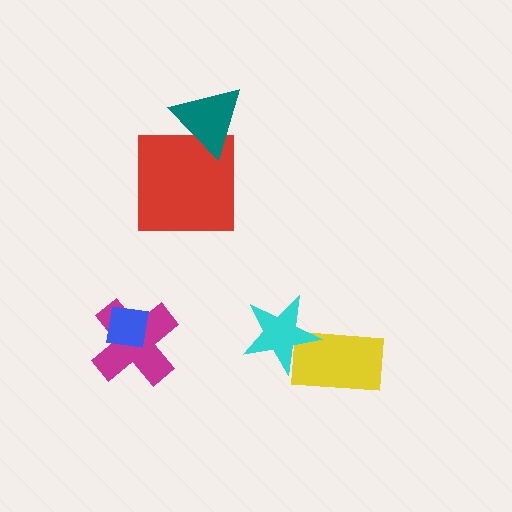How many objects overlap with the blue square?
1 object overlaps with the blue square.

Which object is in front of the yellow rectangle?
The cyan star is in front of the yellow rectangle.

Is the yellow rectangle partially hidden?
Yes, it is partially covered by another shape.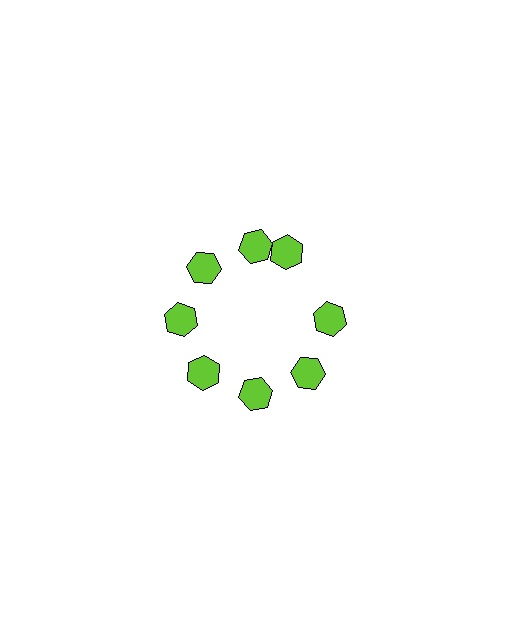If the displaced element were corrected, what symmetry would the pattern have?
It would have 8-fold rotational symmetry — the pattern would map onto itself every 45 degrees.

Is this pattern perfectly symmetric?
No. The 8 lime hexagons are arranged in a ring, but one element near the 2 o'clock position is rotated out of alignment along the ring, breaking the 8-fold rotational symmetry.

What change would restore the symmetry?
The symmetry would be restored by rotating it back into even spacing with its neighbors so that all 8 hexagons sit at equal angles and equal distance from the center.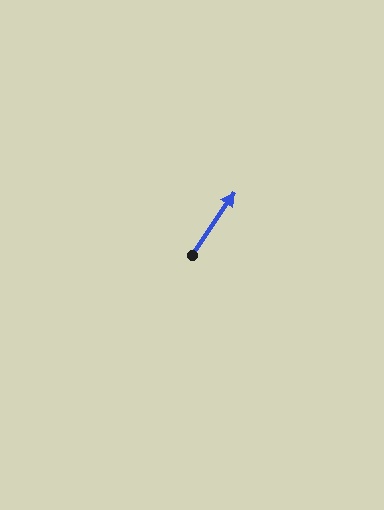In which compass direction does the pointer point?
Northeast.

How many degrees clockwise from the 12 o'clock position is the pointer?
Approximately 34 degrees.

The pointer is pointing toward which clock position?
Roughly 1 o'clock.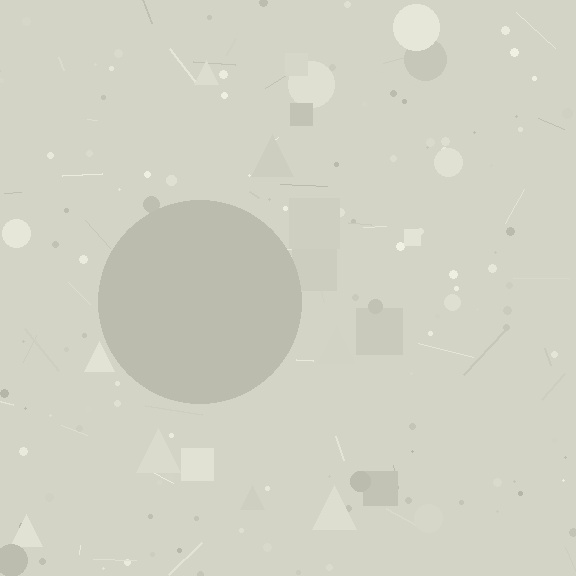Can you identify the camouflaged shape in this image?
The camouflaged shape is a circle.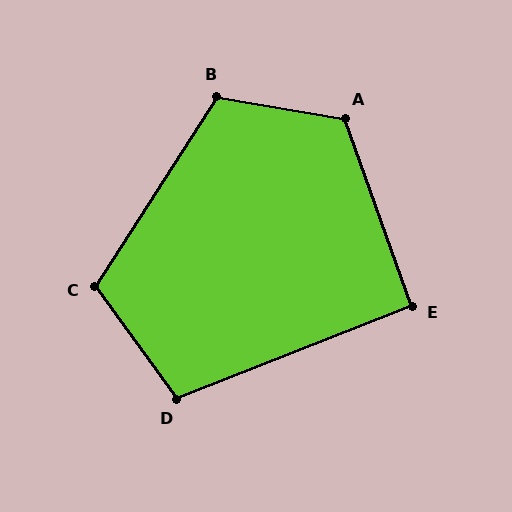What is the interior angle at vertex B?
Approximately 113 degrees (obtuse).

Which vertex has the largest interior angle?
A, at approximately 119 degrees.